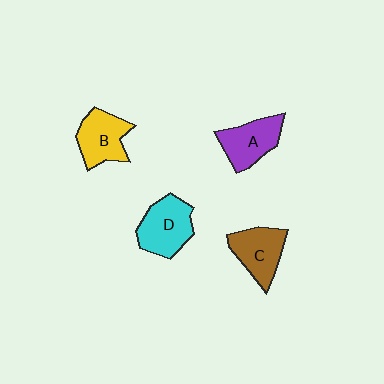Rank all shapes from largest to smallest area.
From largest to smallest: D (cyan), A (purple), B (yellow), C (brown).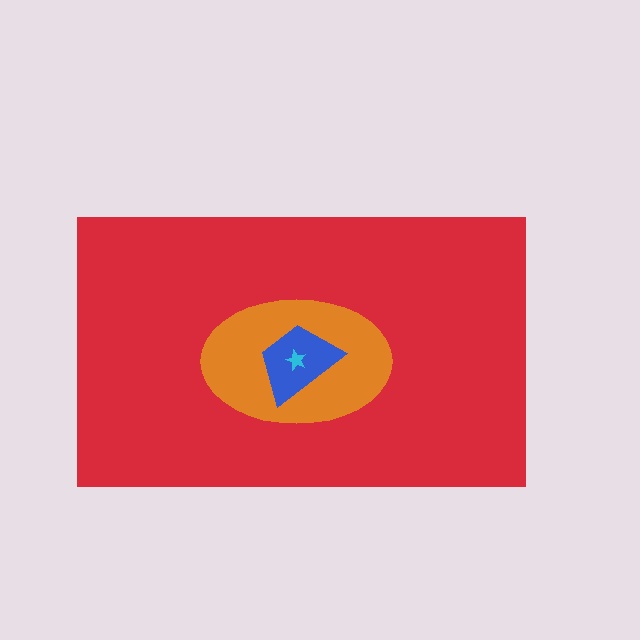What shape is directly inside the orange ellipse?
The blue trapezoid.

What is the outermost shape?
The red rectangle.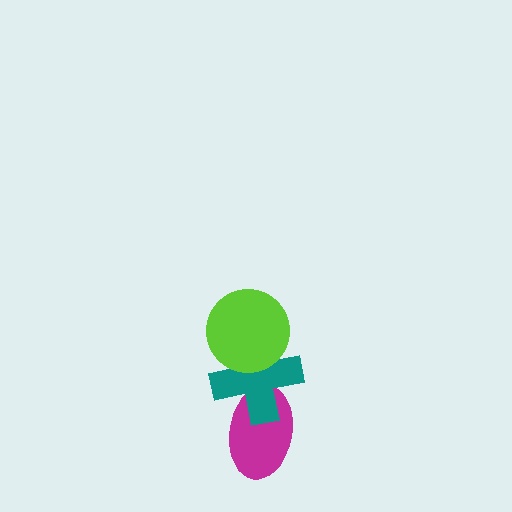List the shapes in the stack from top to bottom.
From top to bottom: the lime circle, the teal cross, the magenta ellipse.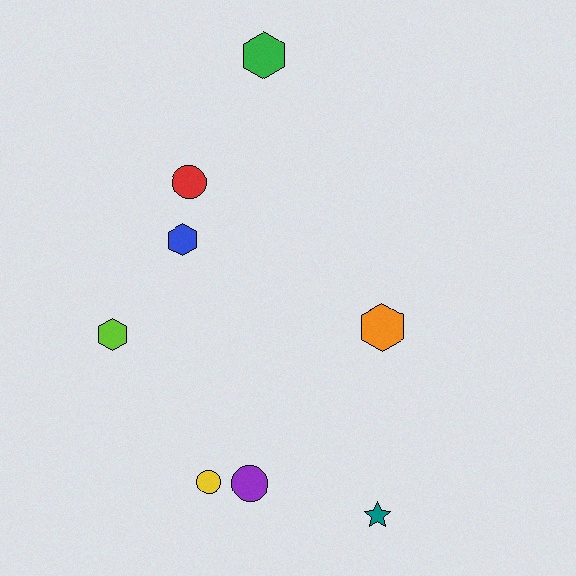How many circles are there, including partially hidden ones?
There are 3 circles.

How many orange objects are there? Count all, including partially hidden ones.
There is 1 orange object.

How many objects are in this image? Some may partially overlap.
There are 8 objects.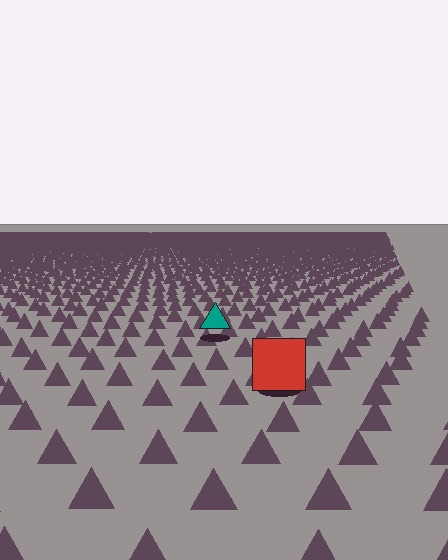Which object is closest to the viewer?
The red square is closest. The texture marks near it are larger and more spread out.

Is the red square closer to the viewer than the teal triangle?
Yes. The red square is closer — you can tell from the texture gradient: the ground texture is coarser near it.